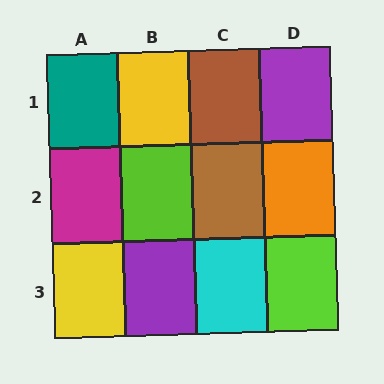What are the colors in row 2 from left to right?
Magenta, lime, brown, orange.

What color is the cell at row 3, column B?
Purple.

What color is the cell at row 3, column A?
Yellow.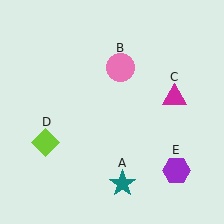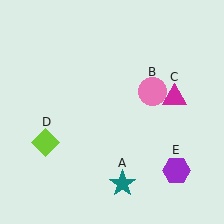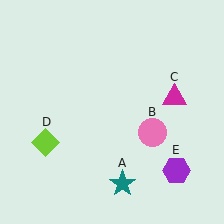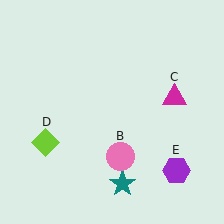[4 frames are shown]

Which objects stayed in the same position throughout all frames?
Teal star (object A) and magenta triangle (object C) and lime diamond (object D) and purple hexagon (object E) remained stationary.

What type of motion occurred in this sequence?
The pink circle (object B) rotated clockwise around the center of the scene.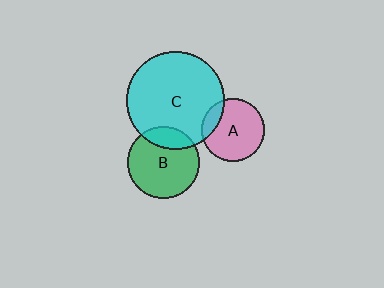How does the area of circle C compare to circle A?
Approximately 2.4 times.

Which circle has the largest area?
Circle C (cyan).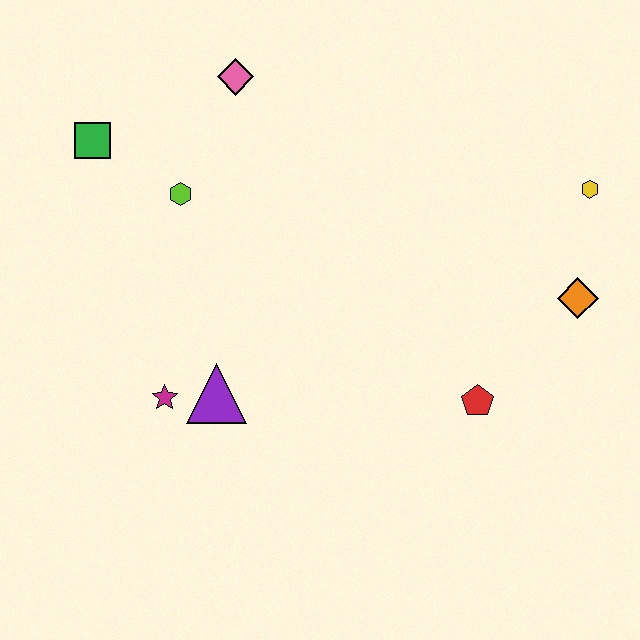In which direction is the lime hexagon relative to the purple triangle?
The lime hexagon is above the purple triangle.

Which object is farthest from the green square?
The orange diamond is farthest from the green square.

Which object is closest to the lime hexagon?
The green square is closest to the lime hexagon.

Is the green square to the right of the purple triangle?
No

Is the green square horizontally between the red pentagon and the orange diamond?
No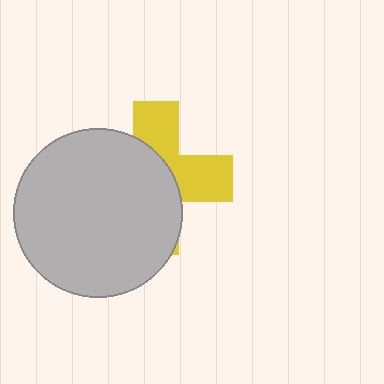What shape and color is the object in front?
The object in front is a light gray circle.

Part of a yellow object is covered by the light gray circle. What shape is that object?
It is a cross.